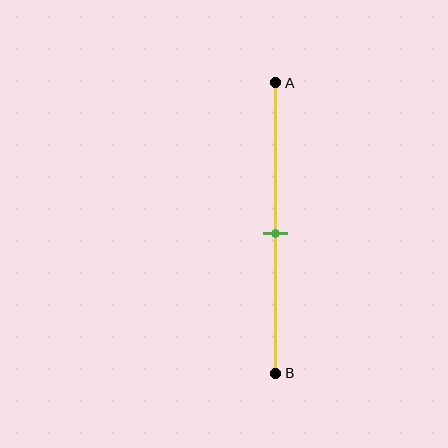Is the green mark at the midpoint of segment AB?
Yes, the mark is approximately at the midpoint.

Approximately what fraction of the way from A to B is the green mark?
The green mark is approximately 50% of the way from A to B.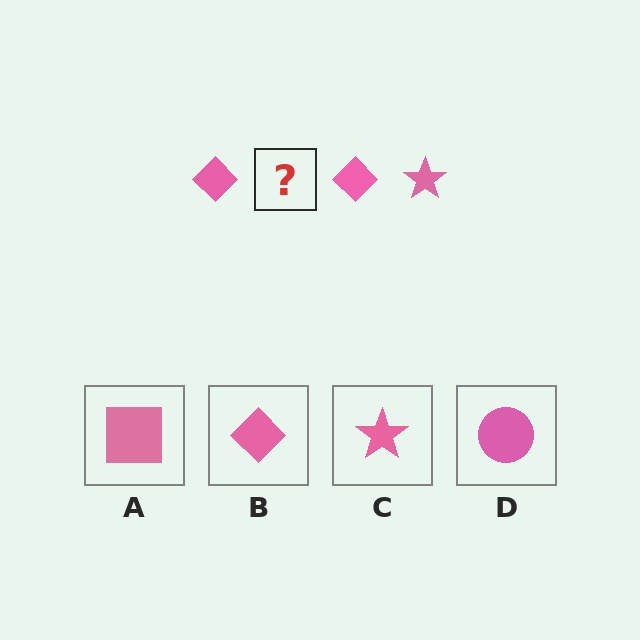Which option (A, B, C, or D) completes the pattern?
C.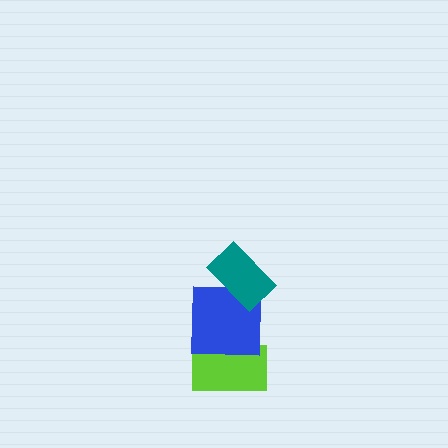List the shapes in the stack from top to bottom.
From top to bottom: the teal rectangle, the blue square, the lime rectangle.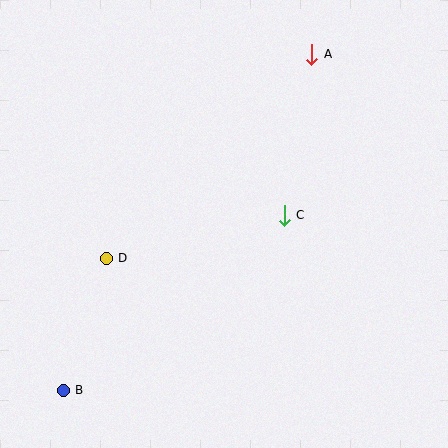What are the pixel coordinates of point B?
Point B is at (63, 390).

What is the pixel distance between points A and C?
The distance between A and C is 163 pixels.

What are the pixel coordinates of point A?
Point A is at (312, 55).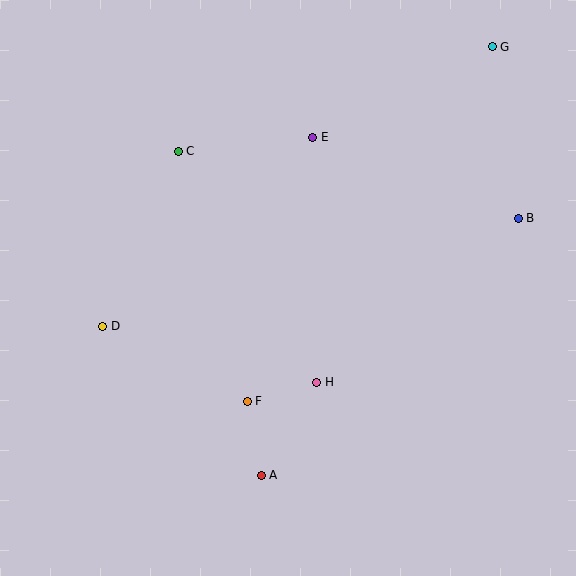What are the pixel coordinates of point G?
Point G is at (492, 47).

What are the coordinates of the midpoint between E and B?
The midpoint between E and B is at (416, 178).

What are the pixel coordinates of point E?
Point E is at (313, 137).